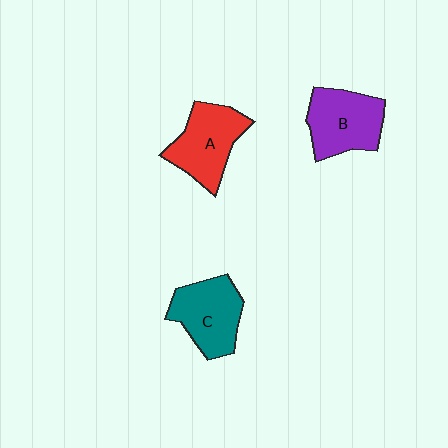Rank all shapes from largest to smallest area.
From largest to smallest: B (purple), A (red), C (teal).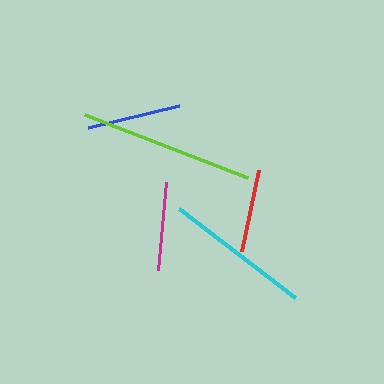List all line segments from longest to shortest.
From longest to shortest: lime, cyan, blue, magenta, red.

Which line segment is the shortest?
The red line is the shortest at approximately 83 pixels.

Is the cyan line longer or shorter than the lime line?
The lime line is longer than the cyan line.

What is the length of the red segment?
The red segment is approximately 83 pixels long.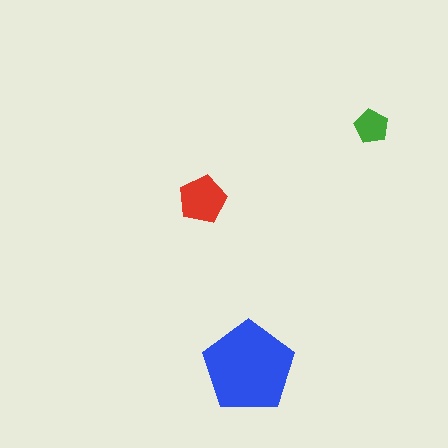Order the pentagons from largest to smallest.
the blue one, the red one, the green one.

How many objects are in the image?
There are 3 objects in the image.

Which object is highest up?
The green pentagon is topmost.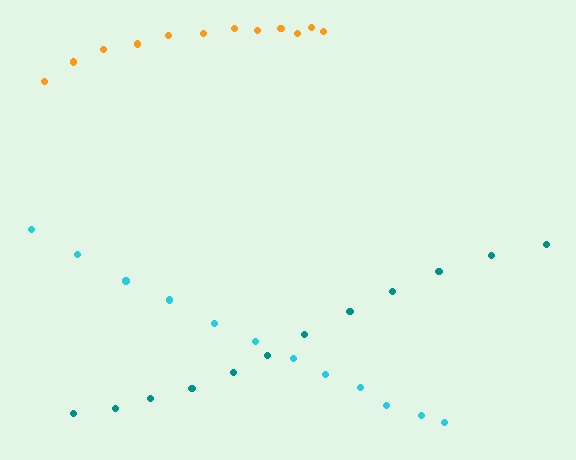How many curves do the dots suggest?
There are 3 distinct paths.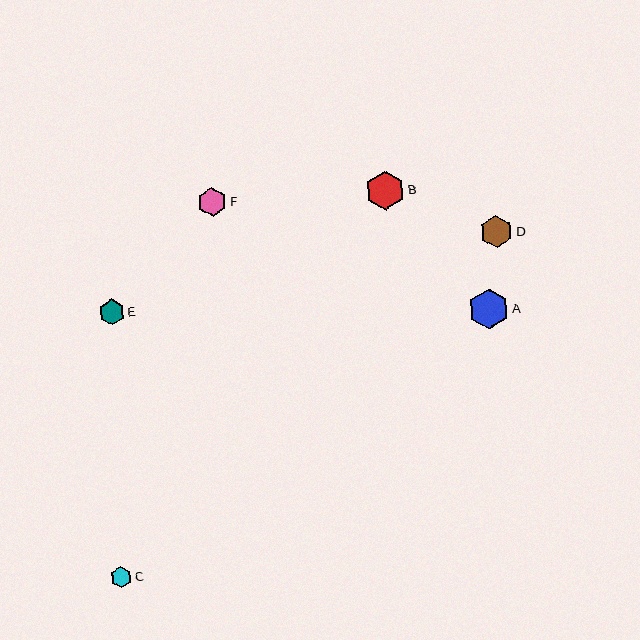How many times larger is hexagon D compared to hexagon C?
Hexagon D is approximately 1.5 times the size of hexagon C.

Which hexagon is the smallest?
Hexagon C is the smallest with a size of approximately 21 pixels.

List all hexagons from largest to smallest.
From largest to smallest: A, B, D, F, E, C.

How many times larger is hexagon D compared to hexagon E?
Hexagon D is approximately 1.2 times the size of hexagon E.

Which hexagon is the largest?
Hexagon A is the largest with a size of approximately 41 pixels.